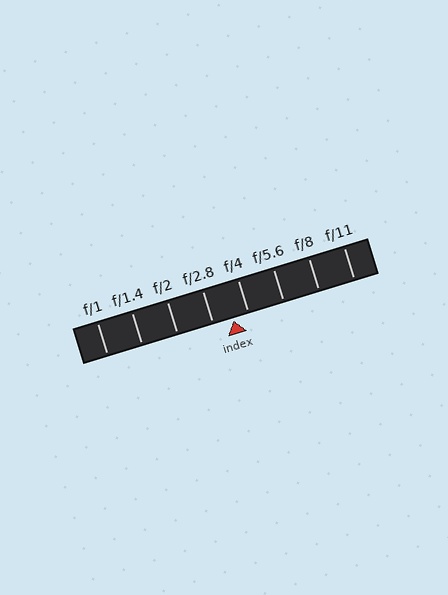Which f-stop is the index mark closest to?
The index mark is closest to f/4.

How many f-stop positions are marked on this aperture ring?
There are 8 f-stop positions marked.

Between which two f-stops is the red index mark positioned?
The index mark is between f/2.8 and f/4.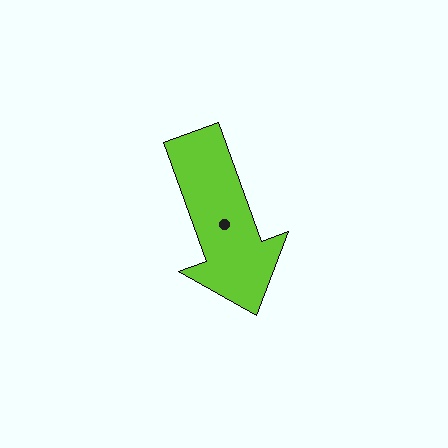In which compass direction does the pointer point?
South.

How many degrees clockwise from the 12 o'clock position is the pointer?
Approximately 160 degrees.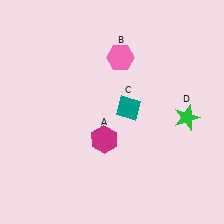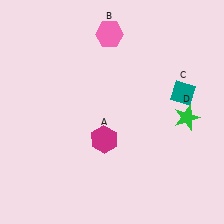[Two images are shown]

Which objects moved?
The objects that moved are: the pink hexagon (B), the teal diamond (C).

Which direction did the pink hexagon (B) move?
The pink hexagon (B) moved up.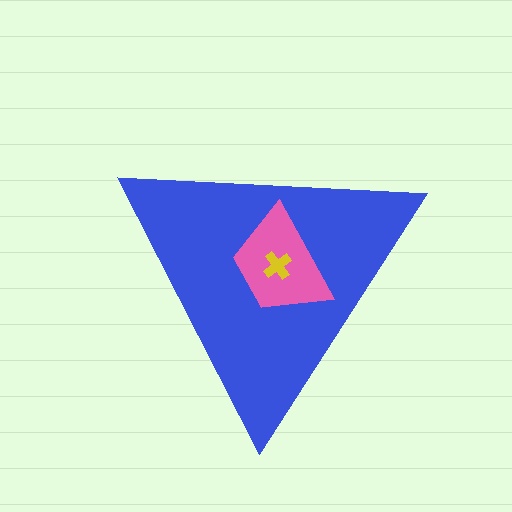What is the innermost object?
The yellow cross.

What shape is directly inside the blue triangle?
The pink trapezoid.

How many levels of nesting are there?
3.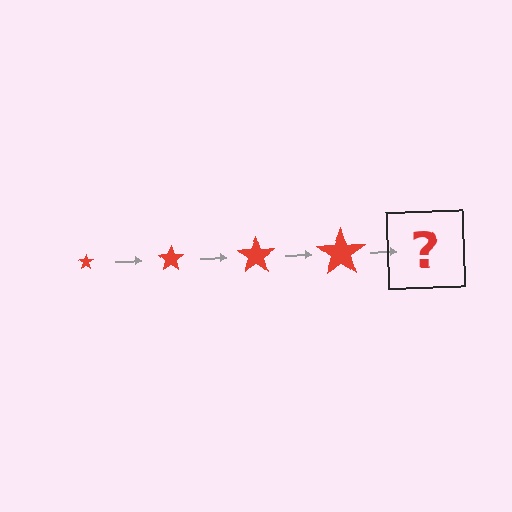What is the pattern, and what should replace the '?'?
The pattern is that the star gets progressively larger each step. The '?' should be a red star, larger than the previous one.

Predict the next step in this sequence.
The next step is a red star, larger than the previous one.